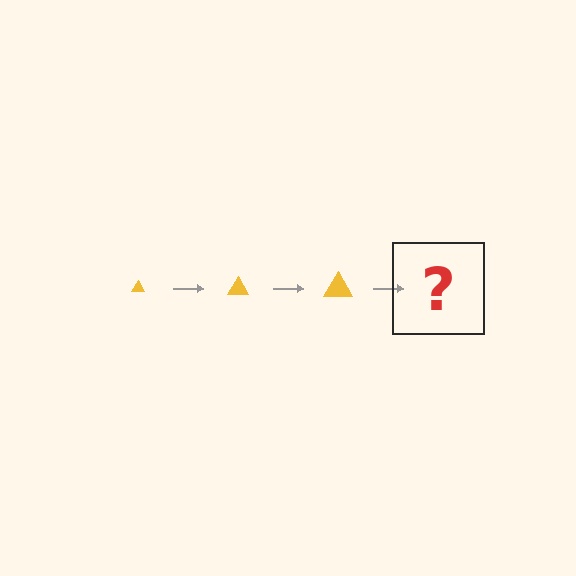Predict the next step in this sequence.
The next step is a yellow triangle, larger than the previous one.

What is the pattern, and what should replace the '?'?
The pattern is that the triangle gets progressively larger each step. The '?' should be a yellow triangle, larger than the previous one.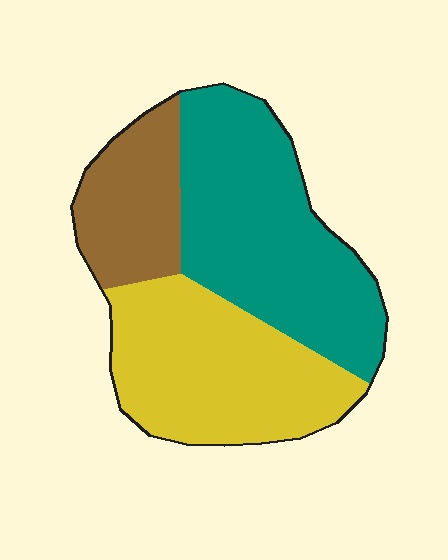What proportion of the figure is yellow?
Yellow covers 37% of the figure.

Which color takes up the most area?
Teal, at roughly 45%.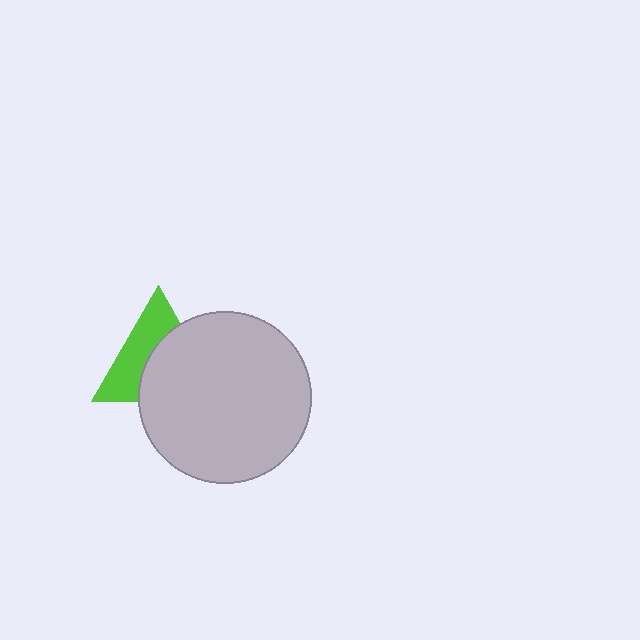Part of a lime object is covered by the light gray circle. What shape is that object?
It is a triangle.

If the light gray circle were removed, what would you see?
You would see the complete lime triangle.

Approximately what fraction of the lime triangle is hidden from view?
Roughly 53% of the lime triangle is hidden behind the light gray circle.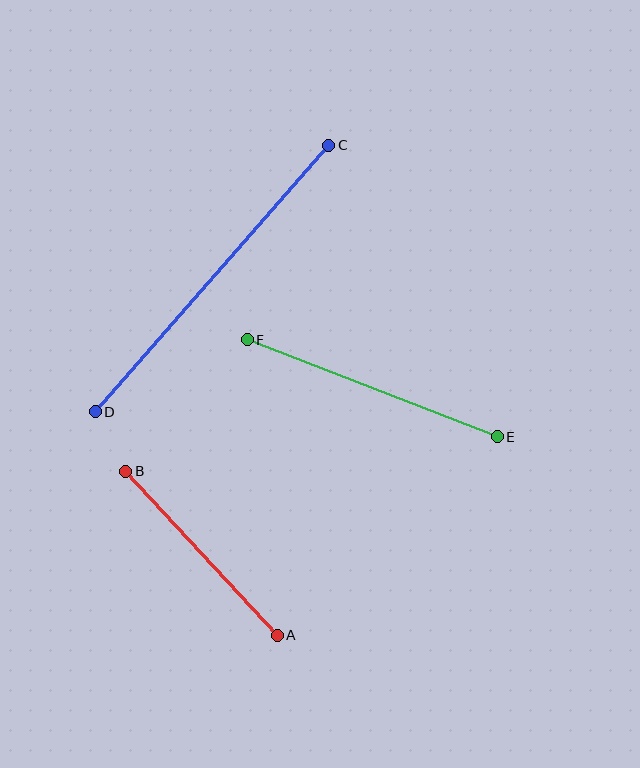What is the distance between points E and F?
The distance is approximately 268 pixels.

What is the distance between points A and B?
The distance is approximately 223 pixels.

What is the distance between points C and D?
The distance is approximately 354 pixels.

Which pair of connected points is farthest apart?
Points C and D are farthest apart.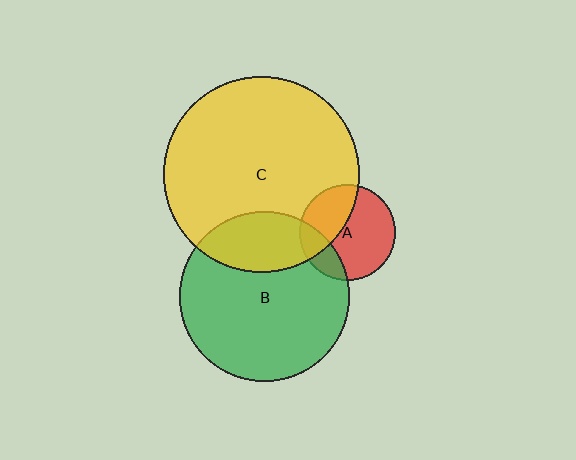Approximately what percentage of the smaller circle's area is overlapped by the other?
Approximately 35%.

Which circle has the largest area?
Circle C (yellow).